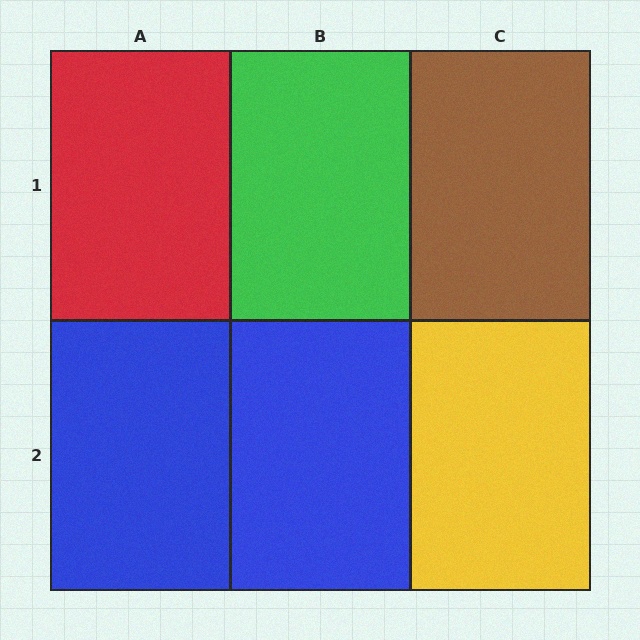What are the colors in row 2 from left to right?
Blue, blue, yellow.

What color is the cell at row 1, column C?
Brown.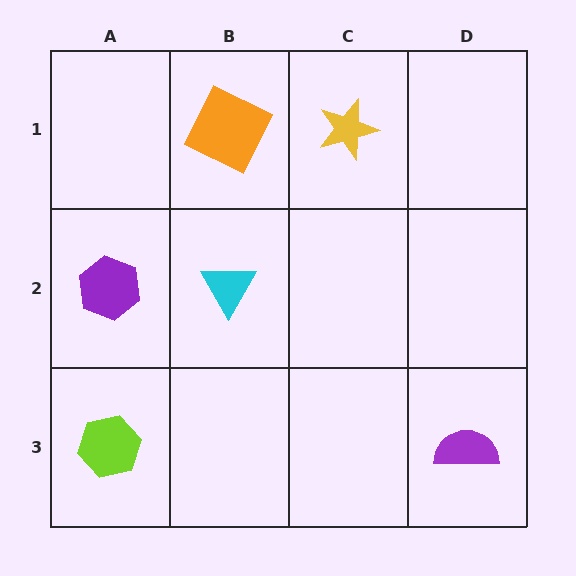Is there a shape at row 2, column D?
No, that cell is empty.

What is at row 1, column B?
An orange square.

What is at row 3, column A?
A lime hexagon.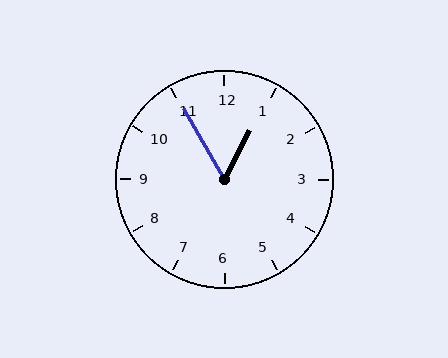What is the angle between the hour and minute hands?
Approximately 58 degrees.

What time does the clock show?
12:55.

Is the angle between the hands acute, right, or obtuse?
It is acute.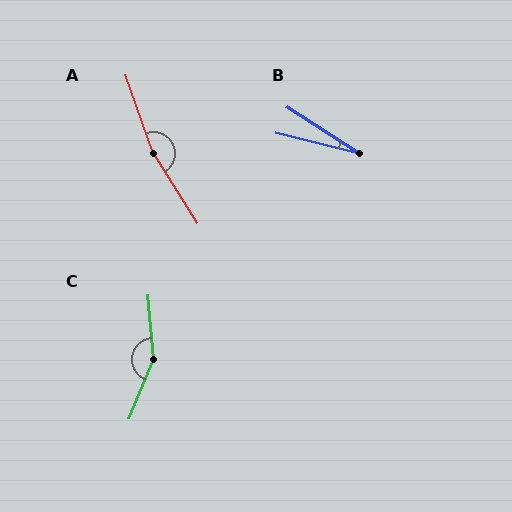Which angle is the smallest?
B, at approximately 19 degrees.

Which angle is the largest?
A, at approximately 167 degrees.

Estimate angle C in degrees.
Approximately 153 degrees.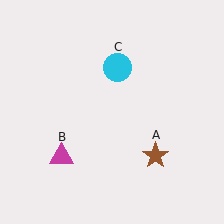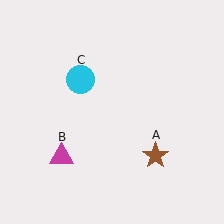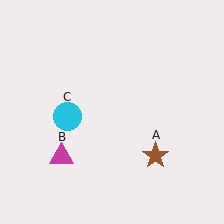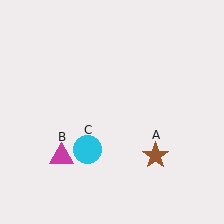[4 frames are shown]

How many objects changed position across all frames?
1 object changed position: cyan circle (object C).